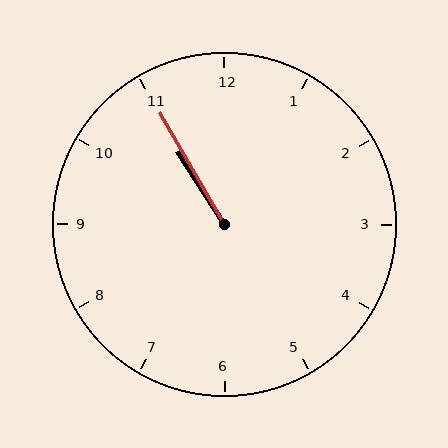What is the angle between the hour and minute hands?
Approximately 2 degrees.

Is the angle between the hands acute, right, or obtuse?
It is acute.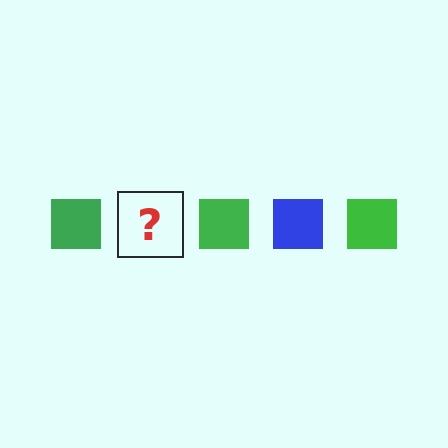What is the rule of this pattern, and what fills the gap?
The rule is that the pattern cycles through green, blue squares. The gap should be filled with a blue square.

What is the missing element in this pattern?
The missing element is a blue square.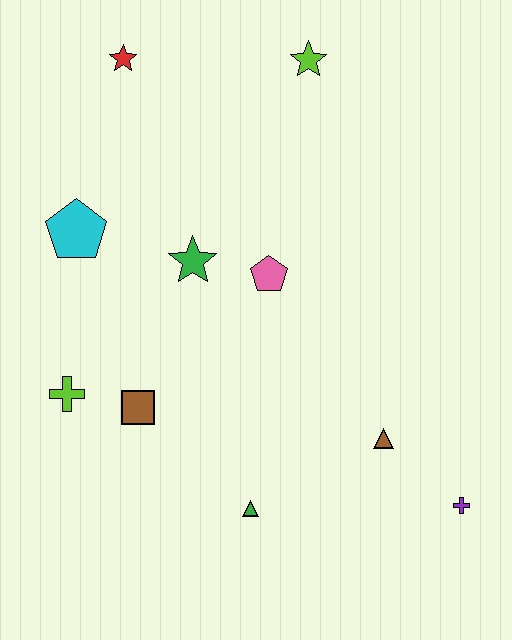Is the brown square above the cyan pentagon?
No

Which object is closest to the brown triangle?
The purple cross is closest to the brown triangle.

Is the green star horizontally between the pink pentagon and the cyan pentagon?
Yes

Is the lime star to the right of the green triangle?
Yes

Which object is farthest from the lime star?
The purple cross is farthest from the lime star.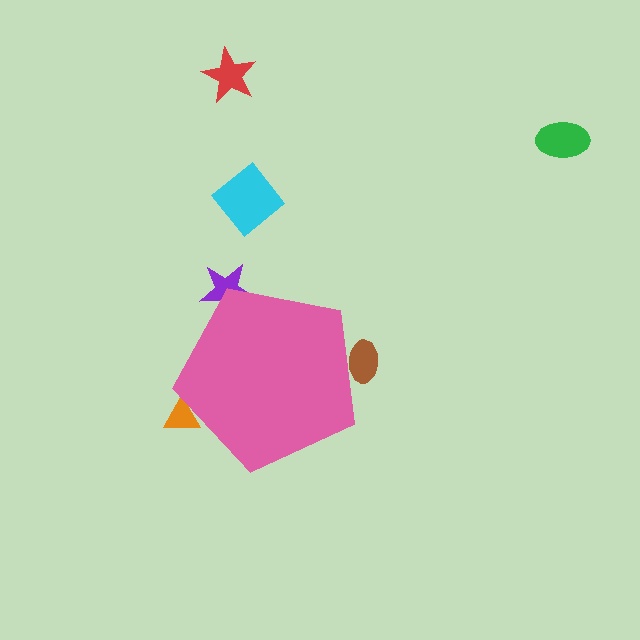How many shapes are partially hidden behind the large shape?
3 shapes are partially hidden.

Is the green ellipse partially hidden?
No, the green ellipse is fully visible.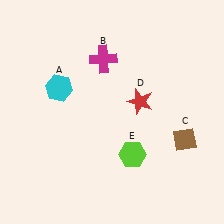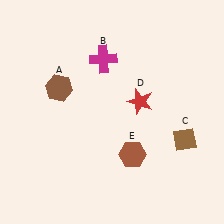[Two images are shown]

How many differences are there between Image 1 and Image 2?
There are 2 differences between the two images.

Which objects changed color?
A changed from cyan to brown. E changed from lime to brown.